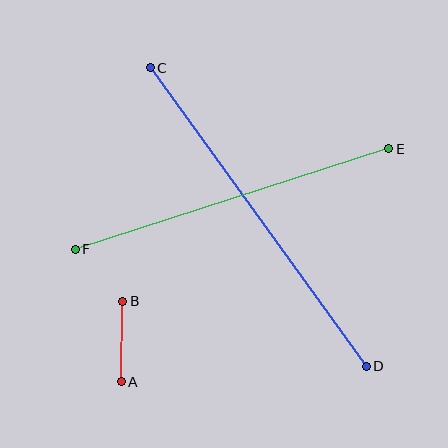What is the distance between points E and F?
The distance is approximately 329 pixels.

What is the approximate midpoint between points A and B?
The midpoint is at approximately (122, 341) pixels.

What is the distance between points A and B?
The distance is approximately 81 pixels.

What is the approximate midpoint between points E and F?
The midpoint is at approximately (232, 199) pixels.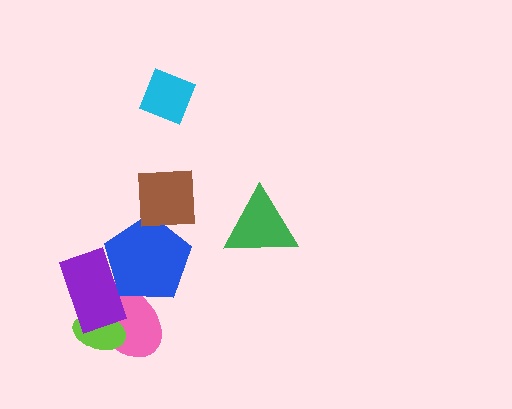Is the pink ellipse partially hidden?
Yes, it is partially covered by another shape.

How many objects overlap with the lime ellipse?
2 objects overlap with the lime ellipse.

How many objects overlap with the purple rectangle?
3 objects overlap with the purple rectangle.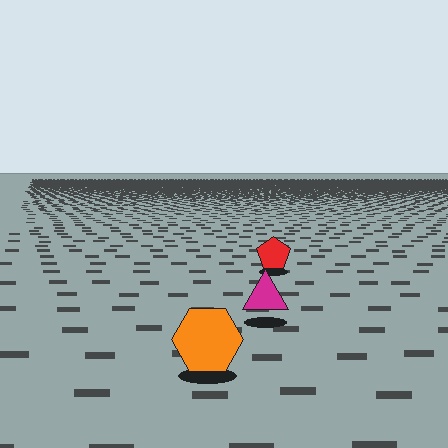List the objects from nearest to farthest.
From nearest to farthest: the orange hexagon, the magenta triangle, the red pentagon.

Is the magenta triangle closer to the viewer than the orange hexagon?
No. The orange hexagon is closer — you can tell from the texture gradient: the ground texture is coarser near it.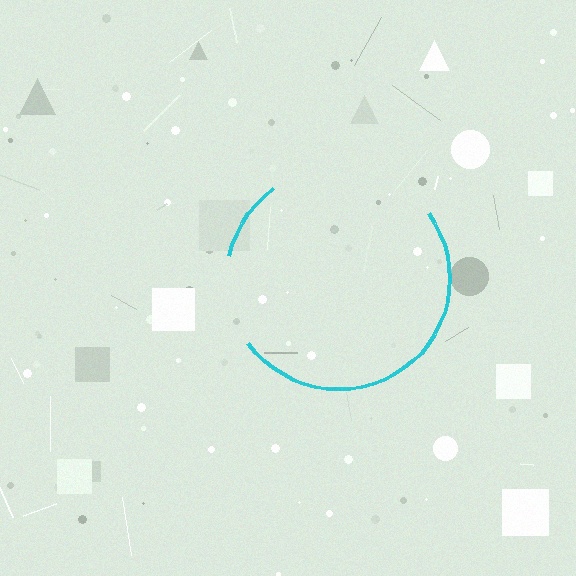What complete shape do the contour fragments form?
The contour fragments form a circle.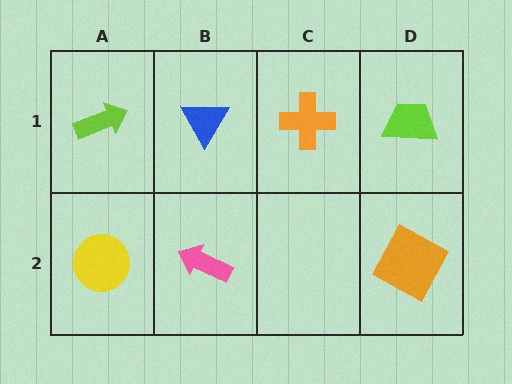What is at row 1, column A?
A lime arrow.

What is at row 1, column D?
A lime trapezoid.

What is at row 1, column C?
An orange cross.